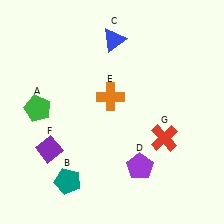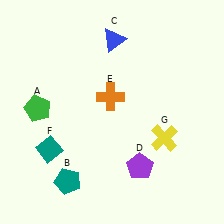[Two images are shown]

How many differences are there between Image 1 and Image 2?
There are 2 differences between the two images.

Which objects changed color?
F changed from purple to teal. G changed from red to yellow.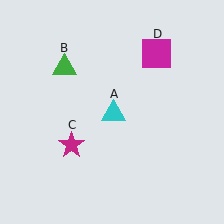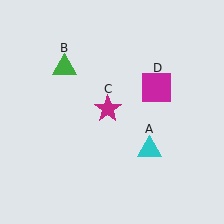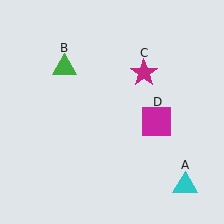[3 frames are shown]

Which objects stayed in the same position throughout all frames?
Green triangle (object B) remained stationary.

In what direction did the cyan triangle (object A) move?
The cyan triangle (object A) moved down and to the right.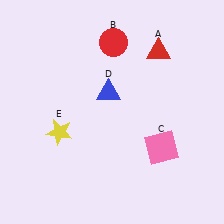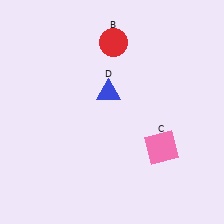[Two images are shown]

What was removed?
The yellow star (E), the red triangle (A) were removed in Image 2.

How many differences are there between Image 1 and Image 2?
There are 2 differences between the two images.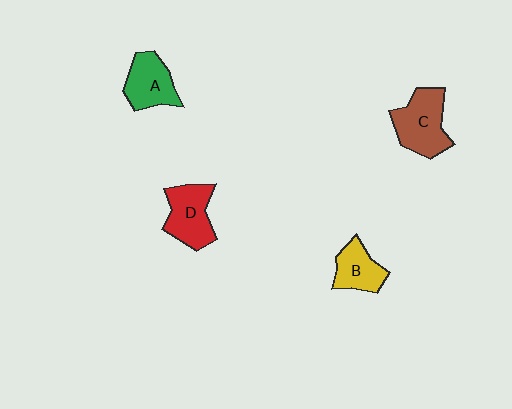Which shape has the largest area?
Shape C (brown).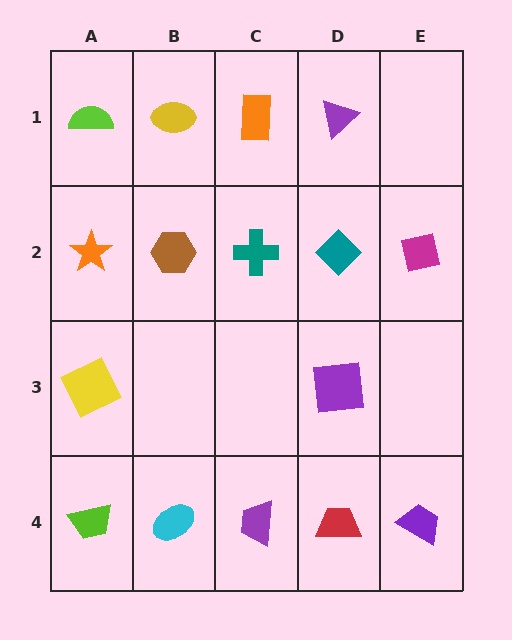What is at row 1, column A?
A lime semicircle.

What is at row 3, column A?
A yellow square.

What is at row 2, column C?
A teal cross.